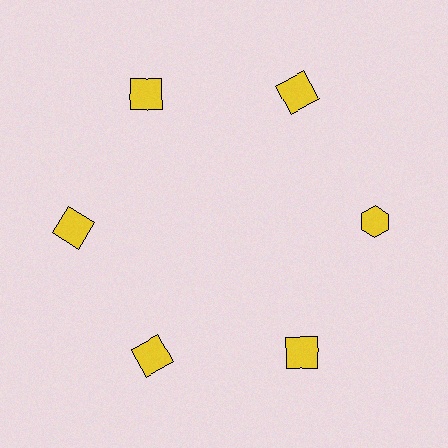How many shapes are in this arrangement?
There are 6 shapes arranged in a ring pattern.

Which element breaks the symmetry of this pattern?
The yellow hexagon at roughly the 3 o'clock position breaks the symmetry. All other shapes are yellow squares.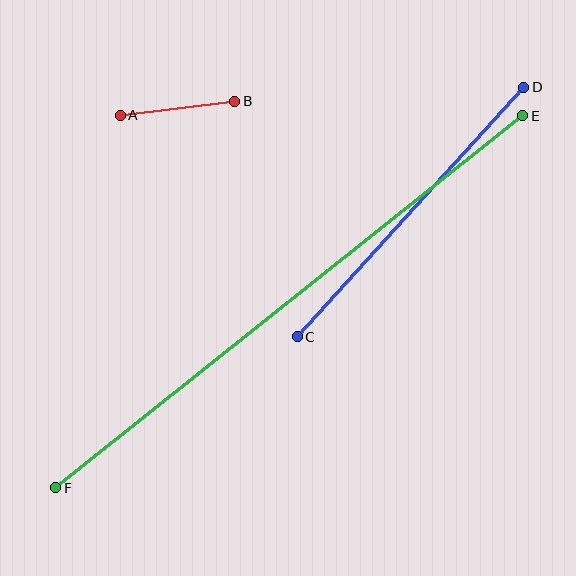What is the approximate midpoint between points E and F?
The midpoint is at approximately (289, 302) pixels.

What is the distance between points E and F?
The distance is approximately 597 pixels.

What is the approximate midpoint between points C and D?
The midpoint is at approximately (410, 212) pixels.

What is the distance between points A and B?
The distance is approximately 115 pixels.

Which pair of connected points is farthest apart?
Points E and F are farthest apart.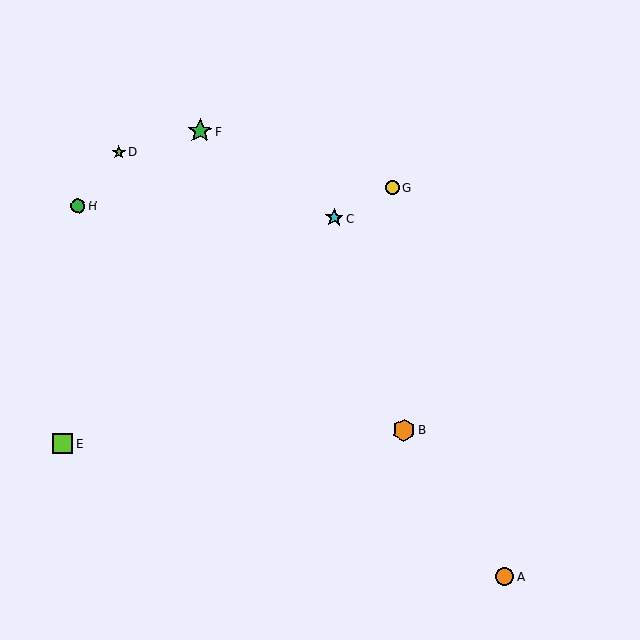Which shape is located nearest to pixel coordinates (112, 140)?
The lime star (labeled D) at (119, 152) is nearest to that location.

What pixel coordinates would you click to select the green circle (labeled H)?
Click at (78, 206) to select the green circle H.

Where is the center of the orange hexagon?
The center of the orange hexagon is at (404, 430).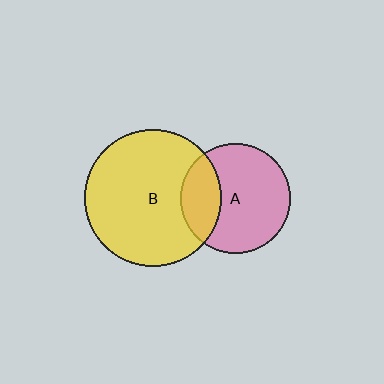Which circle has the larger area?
Circle B (yellow).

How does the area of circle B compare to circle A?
Approximately 1.5 times.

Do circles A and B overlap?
Yes.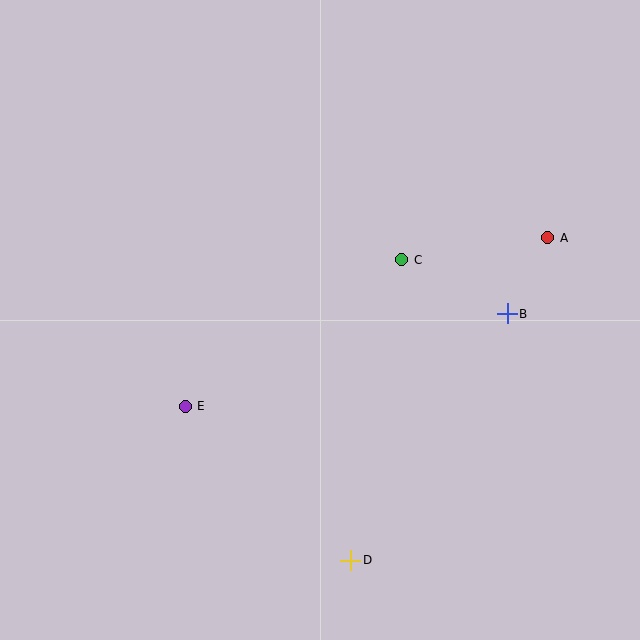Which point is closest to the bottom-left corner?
Point E is closest to the bottom-left corner.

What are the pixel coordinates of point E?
Point E is at (185, 406).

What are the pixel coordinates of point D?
Point D is at (351, 560).